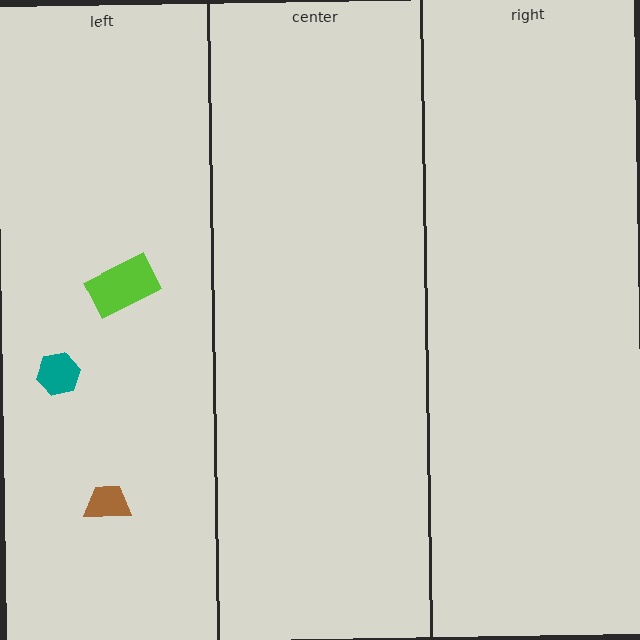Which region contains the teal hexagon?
The left region.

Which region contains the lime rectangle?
The left region.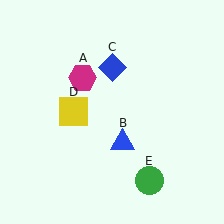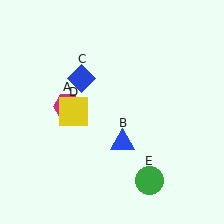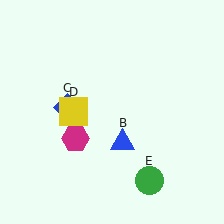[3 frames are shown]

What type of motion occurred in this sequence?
The magenta hexagon (object A), blue diamond (object C) rotated counterclockwise around the center of the scene.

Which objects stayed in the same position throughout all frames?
Blue triangle (object B) and yellow square (object D) and green circle (object E) remained stationary.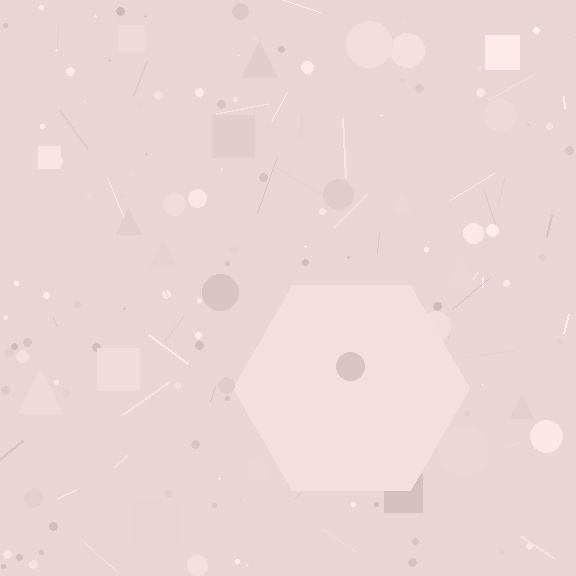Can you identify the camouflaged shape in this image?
The camouflaged shape is a hexagon.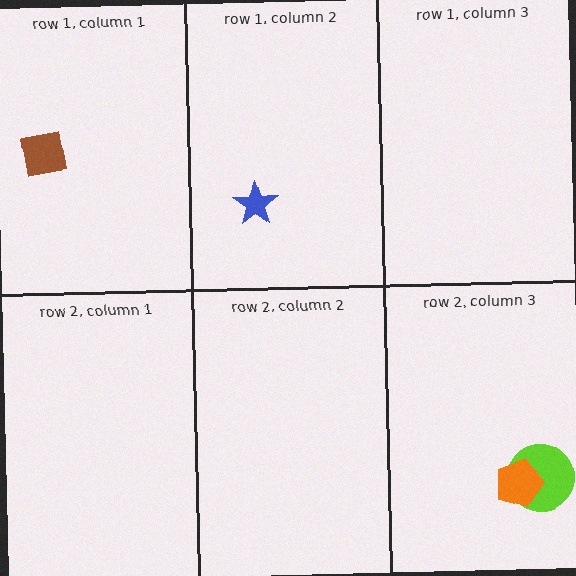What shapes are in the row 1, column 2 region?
The blue star.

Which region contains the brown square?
The row 1, column 1 region.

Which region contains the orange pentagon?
The row 2, column 3 region.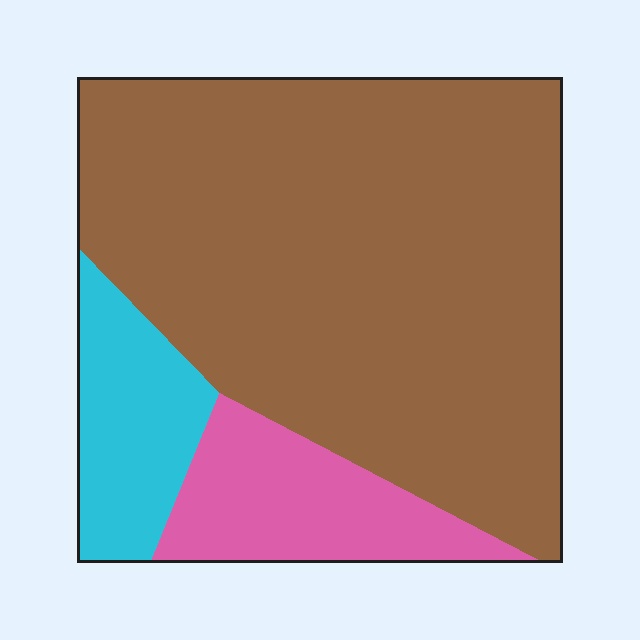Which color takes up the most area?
Brown, at roughly 75%.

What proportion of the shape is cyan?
Cyan covers about 10% of the shape.